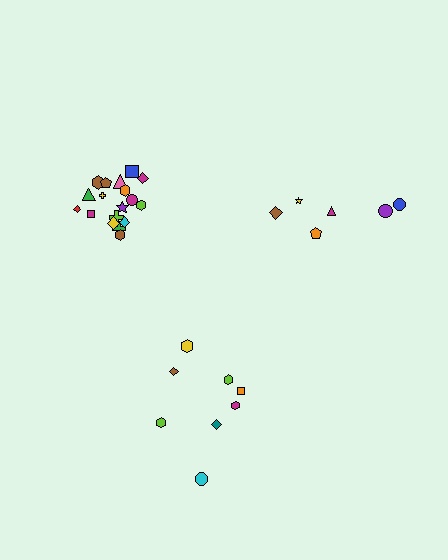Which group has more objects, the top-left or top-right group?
The top-left group.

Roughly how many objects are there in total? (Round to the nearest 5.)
Roughly 30 objects in total.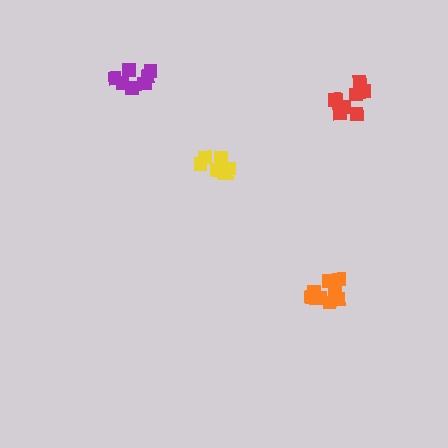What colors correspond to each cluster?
The clusters are colored: orange, red, yellow, purple.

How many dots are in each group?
Group 1: 10 dots, Group 2: 8 dots, Group 3: 8 dots, Group 4: 7 dots (33 total).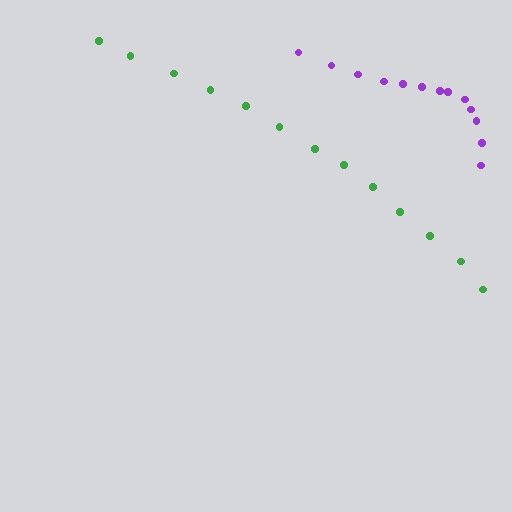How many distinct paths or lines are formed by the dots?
There are 2 distinct paths.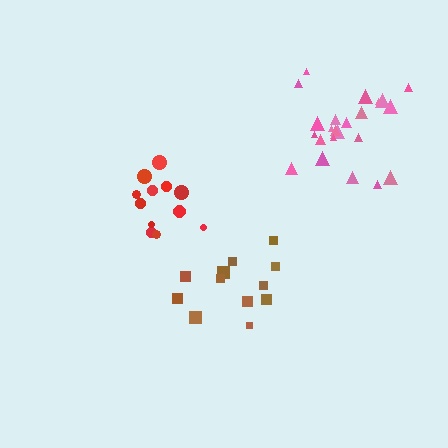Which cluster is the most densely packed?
Red.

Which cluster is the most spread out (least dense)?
Brown.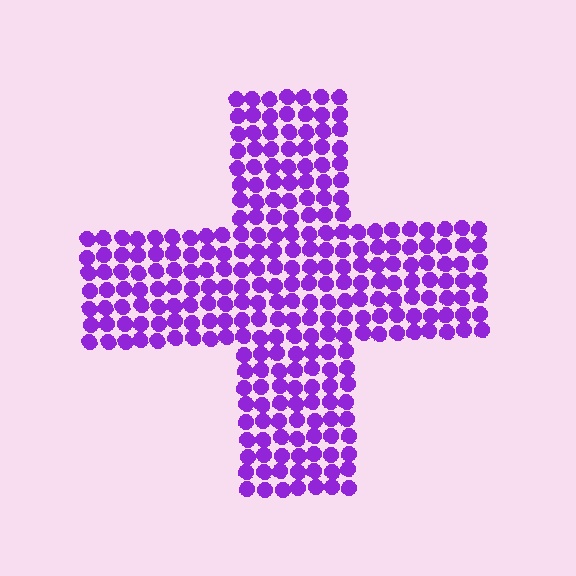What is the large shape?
The large shape is a cross.